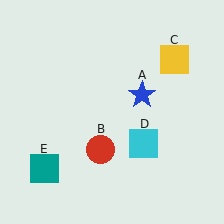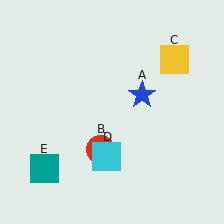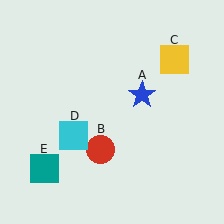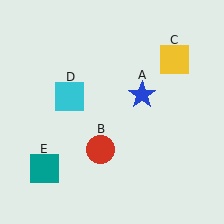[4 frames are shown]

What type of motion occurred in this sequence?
The cyan square (object D) rotated clockwise around the center of the scene.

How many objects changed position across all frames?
1 object changed position: cyan square (object D).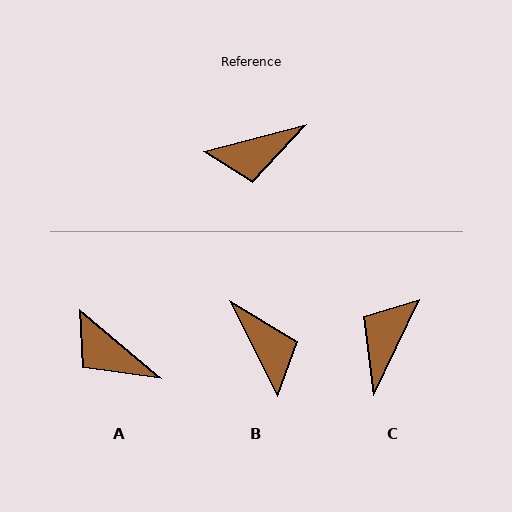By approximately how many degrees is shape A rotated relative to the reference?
Approximately 55 degrees clockwise.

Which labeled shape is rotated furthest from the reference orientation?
C, about 130 degrees away.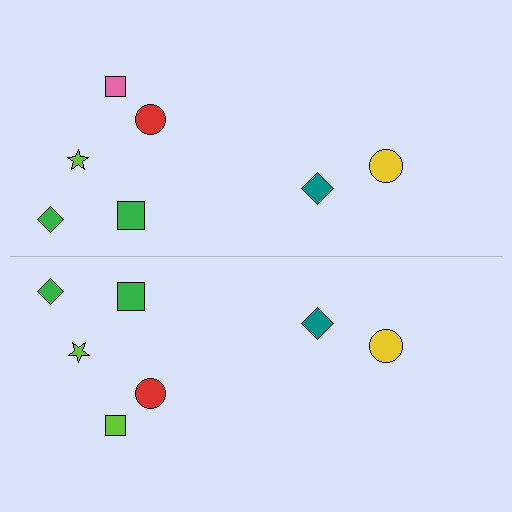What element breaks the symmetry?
The lime square on the bottom side breaks the symmetry — its mirror counterpart is pink.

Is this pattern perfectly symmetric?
No, the pattern is not perfectly symmetric. The lime square on the bottom side breaks the symmetry — its mirror counterpart is pink.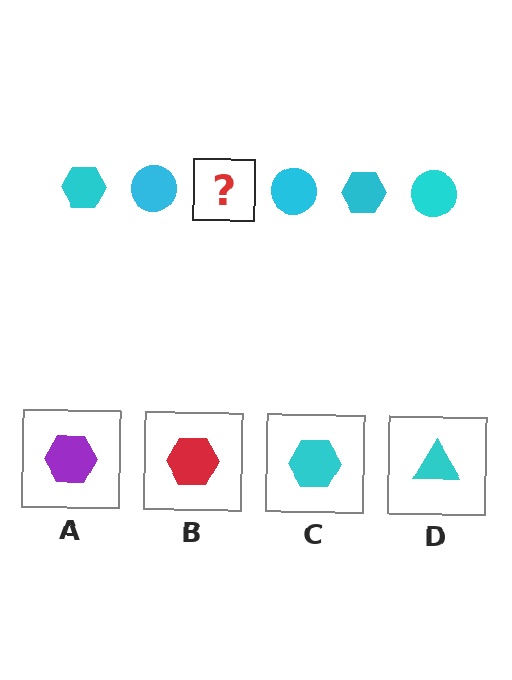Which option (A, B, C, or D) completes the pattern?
C.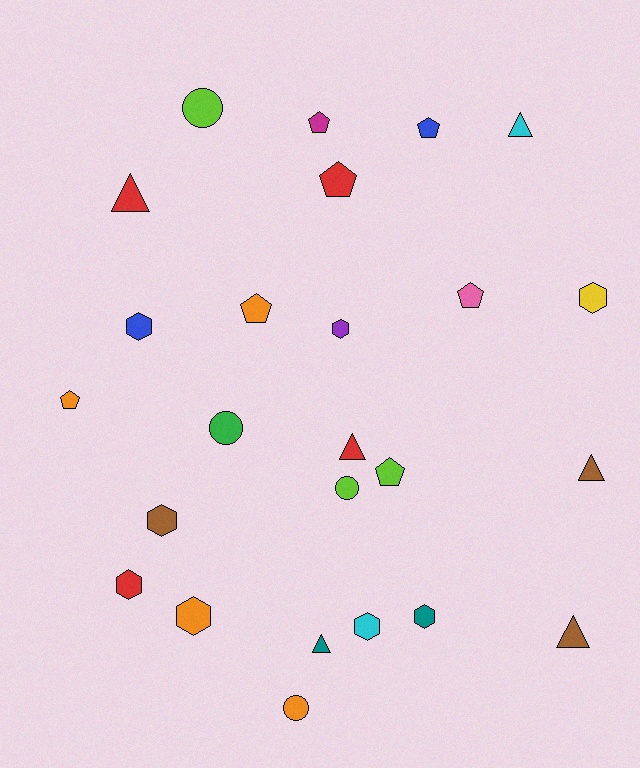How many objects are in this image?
There are 25 objects.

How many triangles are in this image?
There are 6 triangles.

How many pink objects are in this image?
There is 1 pink object.